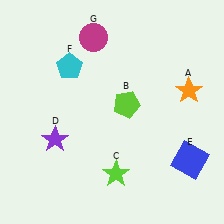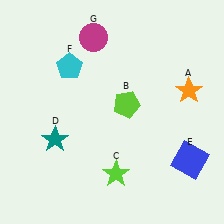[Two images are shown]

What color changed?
The star (D) changed from purple in Image 1 to teal in Image 2.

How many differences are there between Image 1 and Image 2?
There is 1 difference between the two images.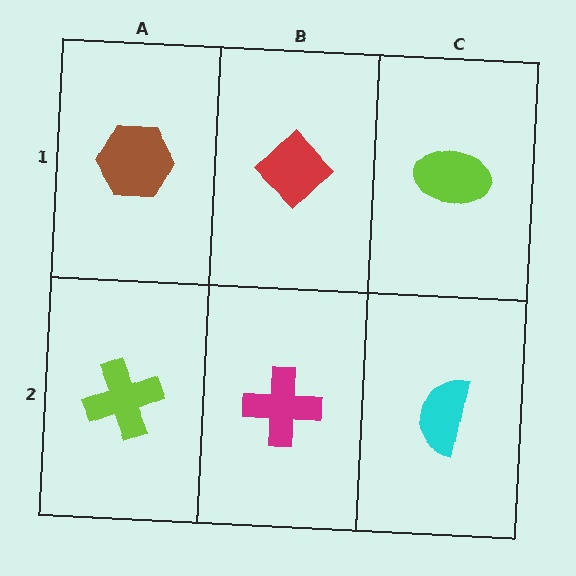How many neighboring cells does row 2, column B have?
3.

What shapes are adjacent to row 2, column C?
A lime ellipse (row 1, column C), a magenta cross (row 2, column B).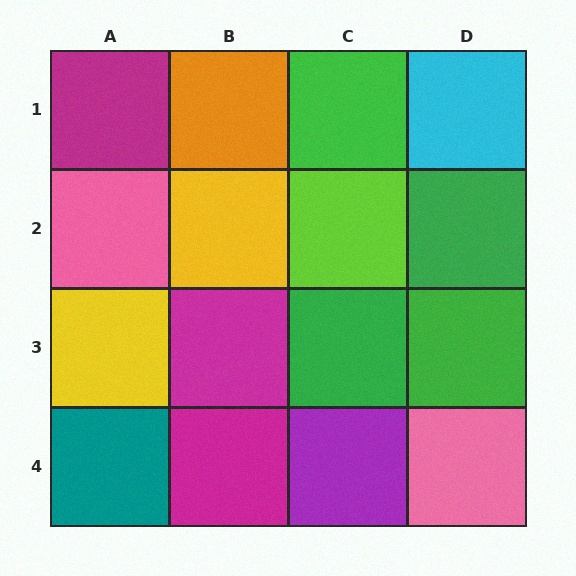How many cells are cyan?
1 cell is cyan.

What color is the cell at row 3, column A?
Yellow.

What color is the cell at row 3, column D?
Green.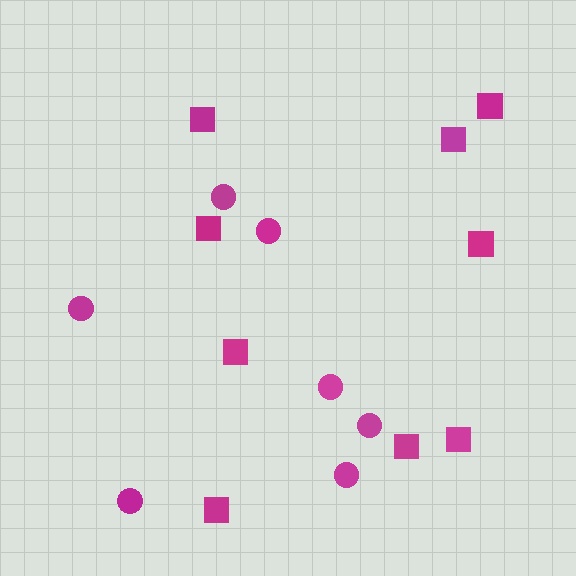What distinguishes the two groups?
There are 2 groups: one group of circles (7) and one group of squares (9).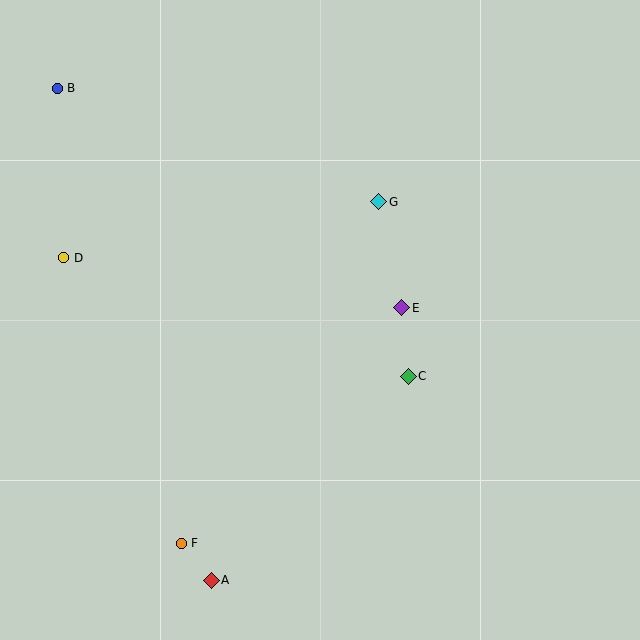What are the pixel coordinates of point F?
Point F is at (181, 543).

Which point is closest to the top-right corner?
Point G is closest to the top-right corner.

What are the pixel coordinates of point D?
Point D is at (64, 258).